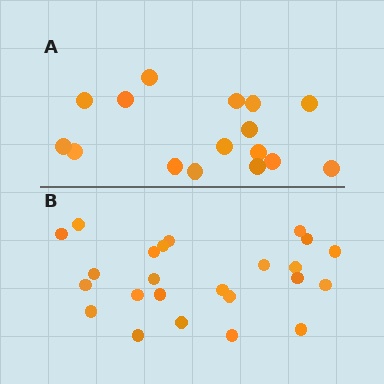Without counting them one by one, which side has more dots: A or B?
Region B (the bottom region) has more dots.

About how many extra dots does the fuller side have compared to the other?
Region B has roughly 8 or so more dots than region A.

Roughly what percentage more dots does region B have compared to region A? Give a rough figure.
About 50% more.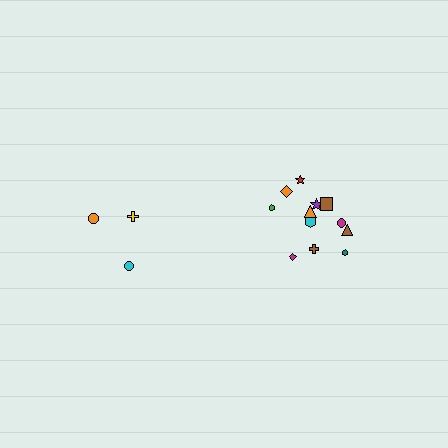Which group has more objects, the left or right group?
The right group.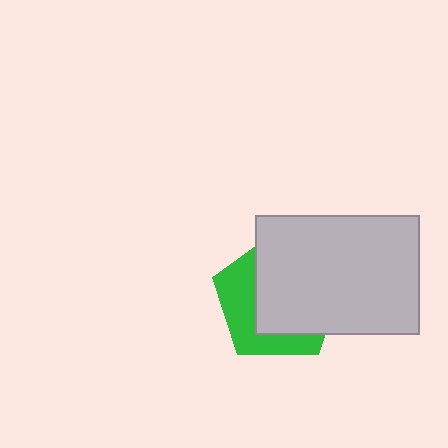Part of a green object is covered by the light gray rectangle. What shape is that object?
It is a pentagon.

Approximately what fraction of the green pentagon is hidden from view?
Roughly 61% of the green pentagon is hidden behind the light gray rectangle.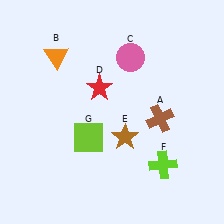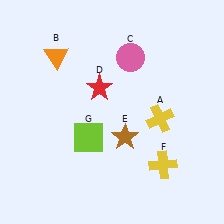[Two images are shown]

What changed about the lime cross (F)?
In Image 1, F is lime. In Image 2, it changed to yellow.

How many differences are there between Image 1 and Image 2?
There are 2 differences between the two images.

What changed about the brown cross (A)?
In Image 1, A is brown. In Image 2, it changed to yellow.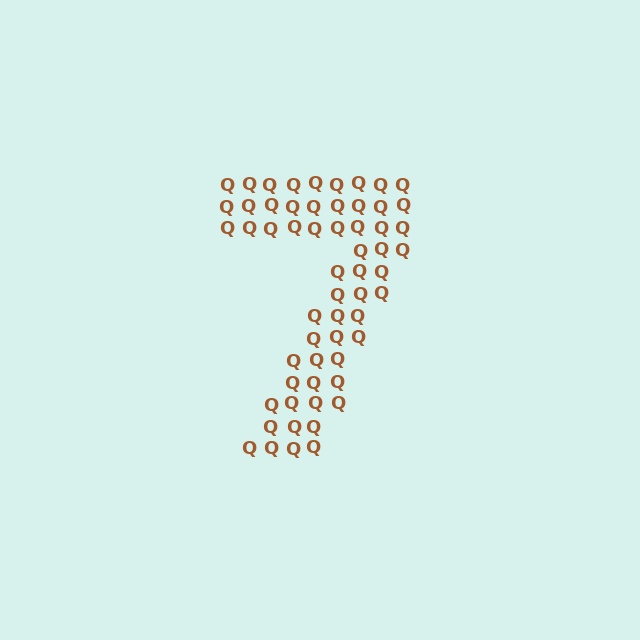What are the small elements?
The small elements are letter Q's.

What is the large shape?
The large shape is the digit 7.